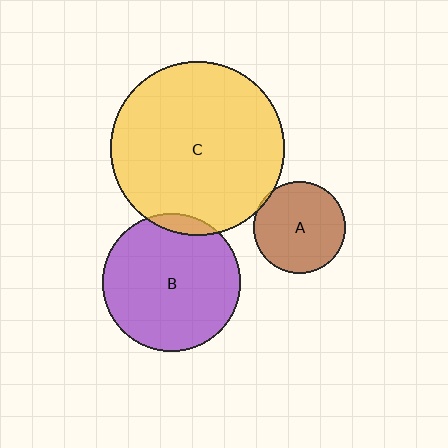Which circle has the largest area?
Circle C (yellow).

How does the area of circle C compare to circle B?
Approximately 1.6 times.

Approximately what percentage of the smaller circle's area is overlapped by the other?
Approximately 5%.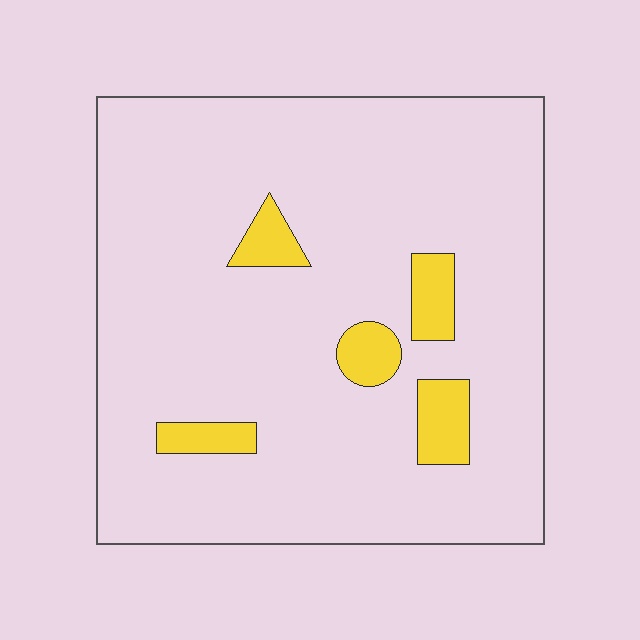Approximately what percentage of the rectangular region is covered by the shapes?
Approximately 10%.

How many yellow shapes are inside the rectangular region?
5.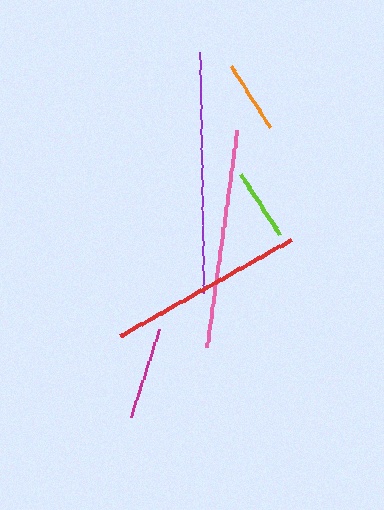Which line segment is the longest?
The purple line is the longest at approximately 240 pixels.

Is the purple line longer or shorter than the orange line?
The purple line is longer than the orange line.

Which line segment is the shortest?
The lime line is the shortest at approximately 72 pixels.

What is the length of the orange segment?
The orange segment is approximately 73 pixels long.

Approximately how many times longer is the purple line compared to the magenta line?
The purple line is approximately 2.6 times the length of the magenta line.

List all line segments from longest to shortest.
From longest to shortest: purple, pink, red, magenta, orange, lime.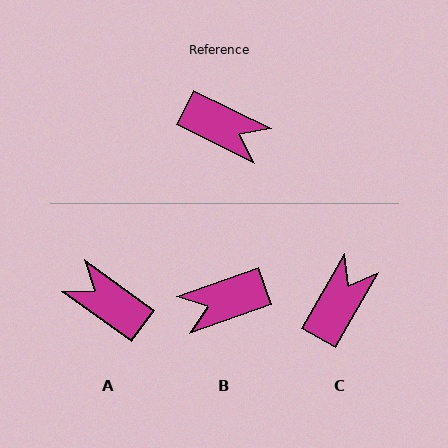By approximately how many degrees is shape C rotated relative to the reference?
Approximately 86 degrees counter-clockwise.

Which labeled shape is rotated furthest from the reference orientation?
A, about 170 degrees away.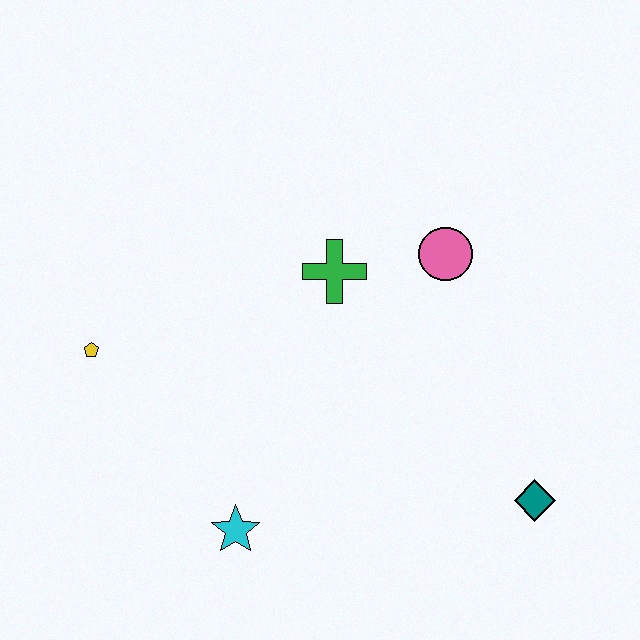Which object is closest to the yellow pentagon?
The cyan star is closest to the yellow pentagon.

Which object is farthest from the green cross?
The teal diamond is farthest from the green cross.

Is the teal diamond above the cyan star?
Yes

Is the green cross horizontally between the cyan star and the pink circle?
Yes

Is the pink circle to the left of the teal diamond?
Yes